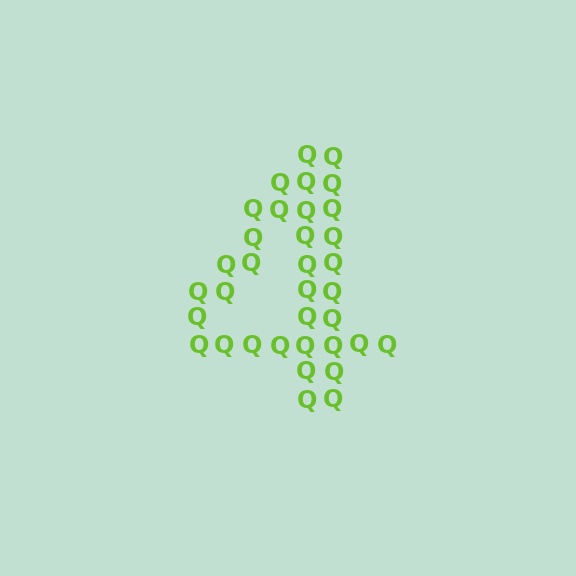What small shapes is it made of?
It is made of small letter Q's.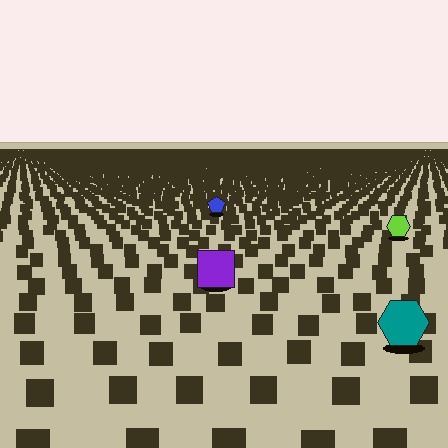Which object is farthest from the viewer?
The blue pentagon is farthest from the viewer. It appears smaller and the ground texture around it is denser.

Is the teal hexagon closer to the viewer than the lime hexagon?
Yes. The teal hexagon is closer — you can tell from the texture gradient: the ground texture is coarser near it.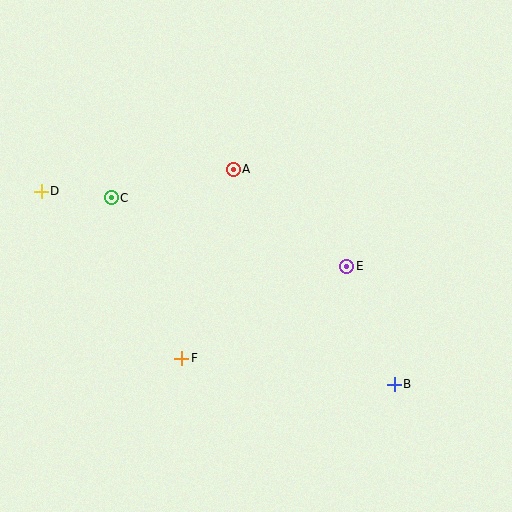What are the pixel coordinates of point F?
Point F is at (182, 358).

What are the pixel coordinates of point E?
Point E is at (347, 266).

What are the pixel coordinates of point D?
Point D is at (41, 191).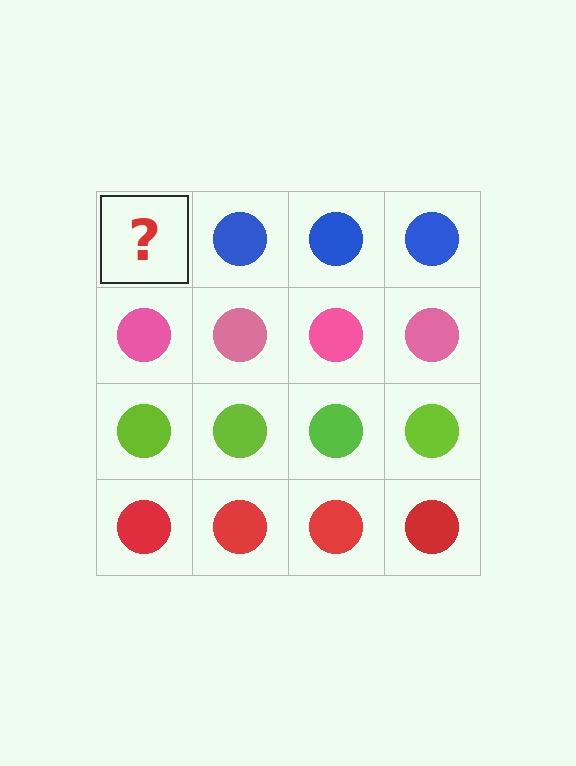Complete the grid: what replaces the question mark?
The question mark should be replaced with a blue circle.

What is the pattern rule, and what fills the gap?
The rule is that each row has a consistent color. The gap should be filled with a blue circle.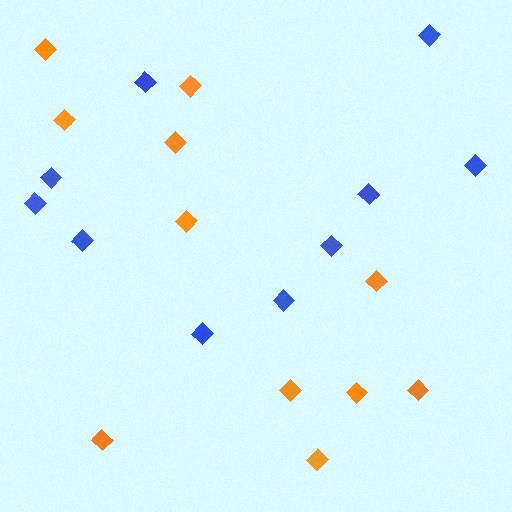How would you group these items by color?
There are 2 groups: one group of orange diamonds (11) and one group of blue diamonds (10).